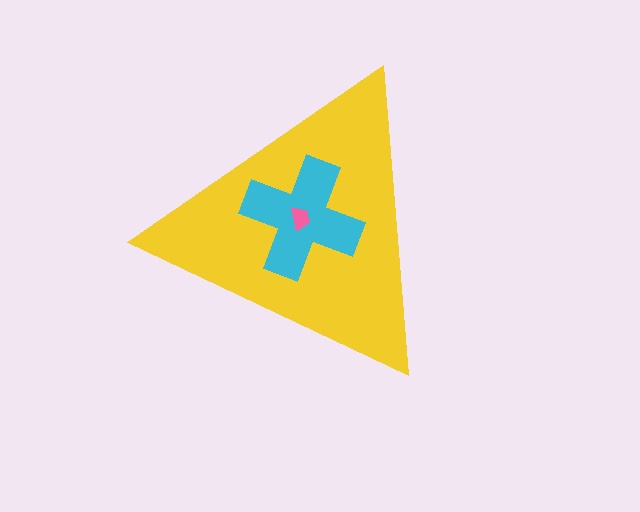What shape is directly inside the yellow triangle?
The cyan cross.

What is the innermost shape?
The pink trapezoid.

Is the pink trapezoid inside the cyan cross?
Yes.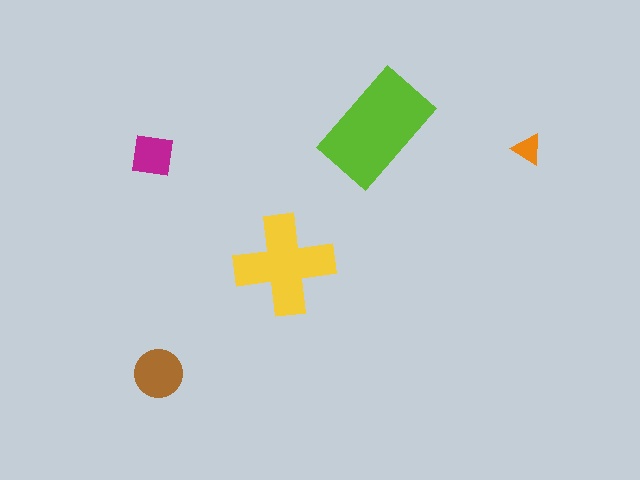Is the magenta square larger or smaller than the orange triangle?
Larger.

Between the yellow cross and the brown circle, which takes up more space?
The yellow cross.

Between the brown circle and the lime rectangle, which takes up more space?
The lime rectangle.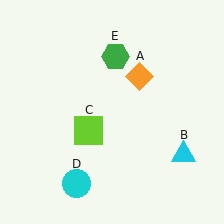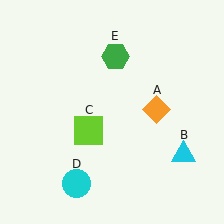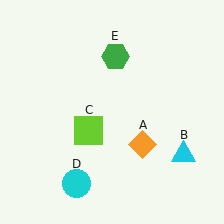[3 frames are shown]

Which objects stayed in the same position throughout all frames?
Cyan triangle (object B) and lime square (object C) and cyan circle (object D) and green hexagon (object E) remained stationary.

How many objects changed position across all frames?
1 object changed position: orange diamond (object A).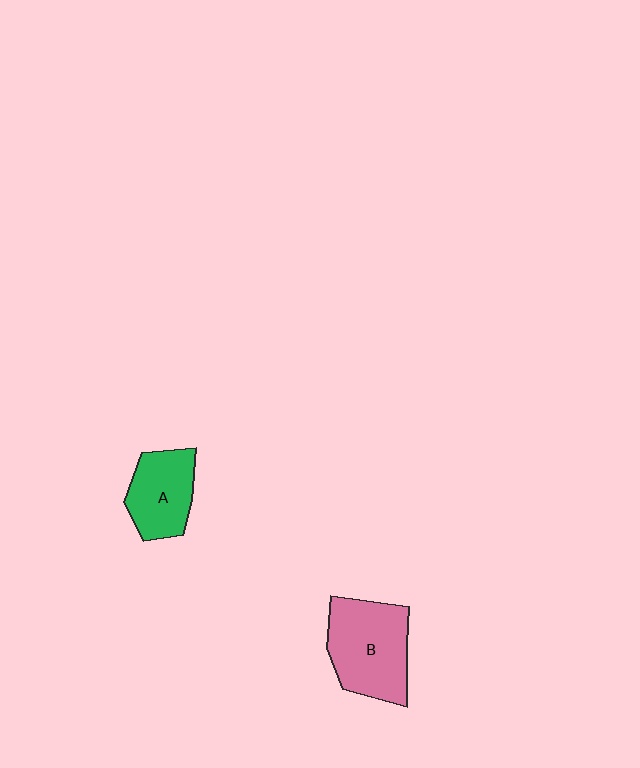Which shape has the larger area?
Shape B (pink).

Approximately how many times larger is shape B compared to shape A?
Approximately 1.4 times.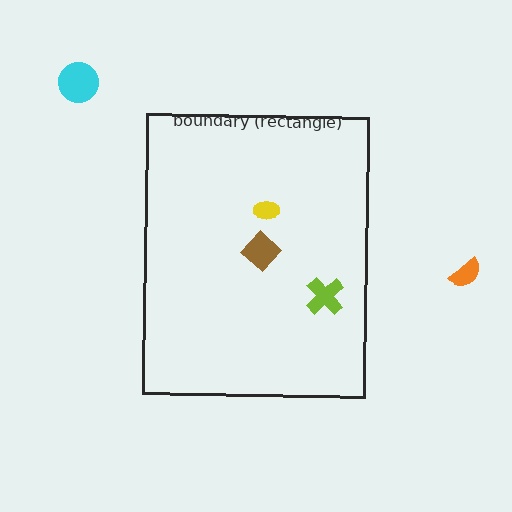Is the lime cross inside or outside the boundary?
Inside.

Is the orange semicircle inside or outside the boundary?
Outside.